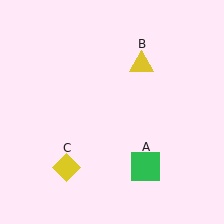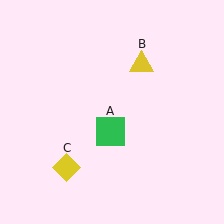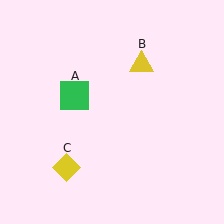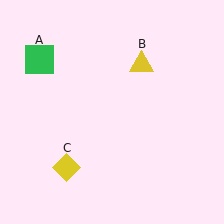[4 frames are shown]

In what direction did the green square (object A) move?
The green square (object A) moved up and to the left.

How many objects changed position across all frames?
1 object changed position: green square (object A).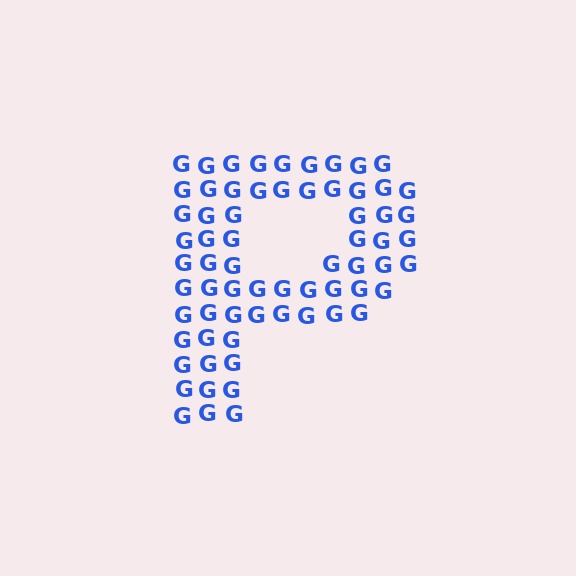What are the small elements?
The small elements are letter G's.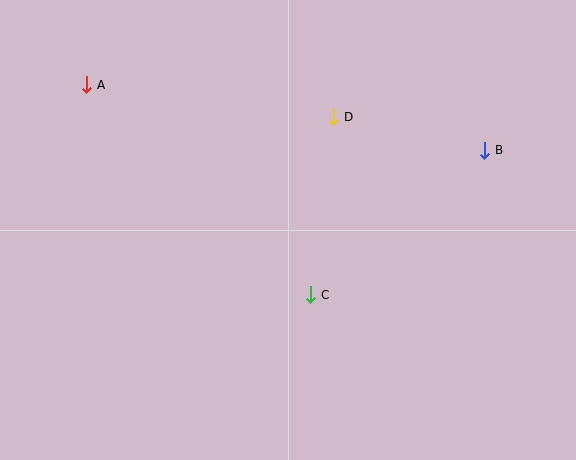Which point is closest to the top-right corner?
Point B is closest to the top-right corner.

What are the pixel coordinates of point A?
Point A is at (87, 85).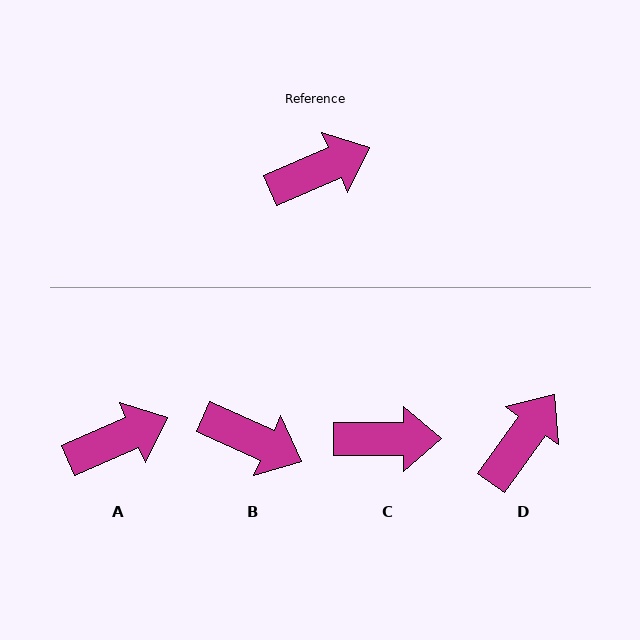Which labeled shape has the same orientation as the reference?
A.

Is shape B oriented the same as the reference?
No, it is off by about 48 degrees.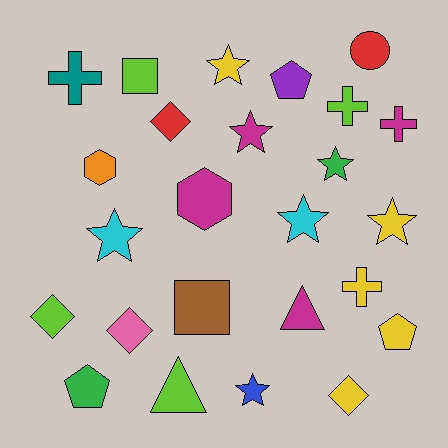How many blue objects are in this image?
There is 1 blue object.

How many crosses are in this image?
There are 4 crosses.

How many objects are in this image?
There are 25 objects.